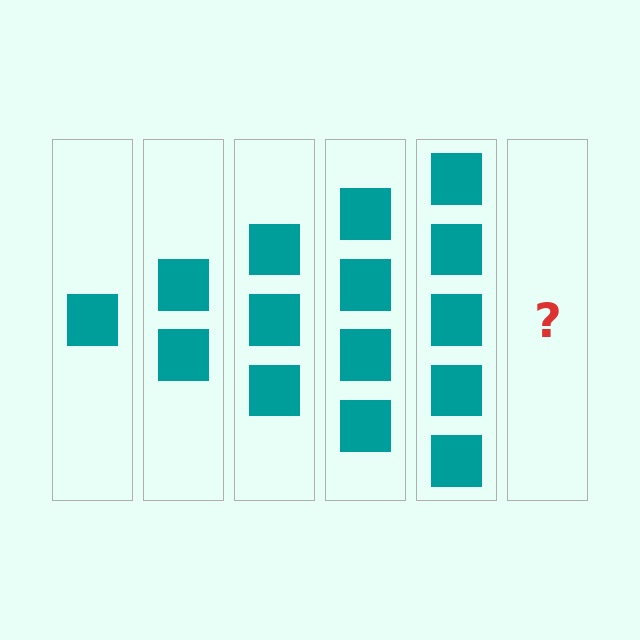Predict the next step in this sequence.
The next step is 6 squares.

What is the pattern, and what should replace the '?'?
The pattern is that each step adds one more square. The '?' should be 6 squares.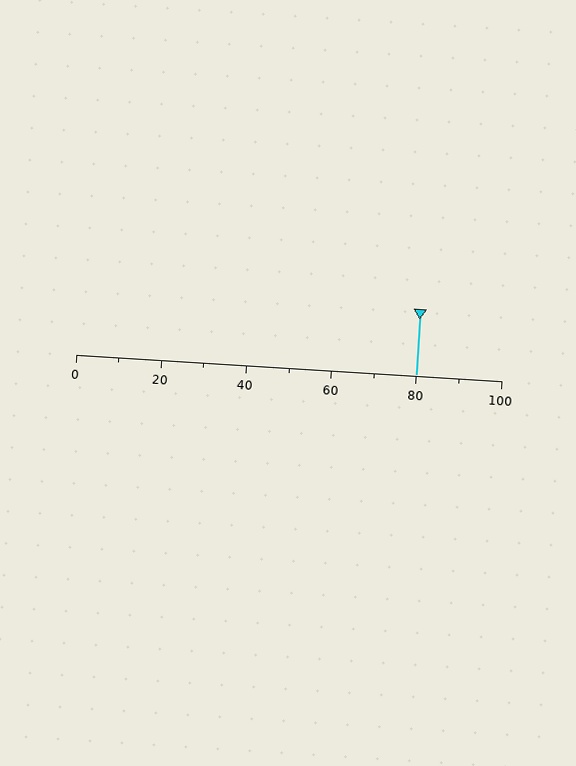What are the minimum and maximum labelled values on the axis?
The axis runs from 0 to 100.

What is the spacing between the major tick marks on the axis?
The major ticks are spaced 20 apart.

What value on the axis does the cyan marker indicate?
The marker indicates approximately 80.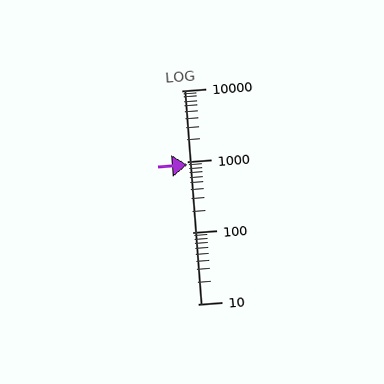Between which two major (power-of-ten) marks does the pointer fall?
The pointer is between 100 and 1000.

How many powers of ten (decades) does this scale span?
The scale spans 3 decades, from 10 to 10000.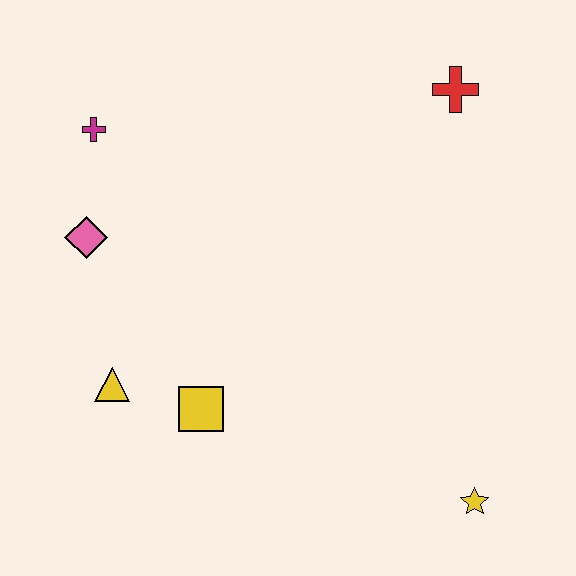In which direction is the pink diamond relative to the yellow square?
The pink diamond is above the yellow square.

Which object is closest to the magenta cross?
The pink diamond is closest to the magenta cross.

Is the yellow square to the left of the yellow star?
Yes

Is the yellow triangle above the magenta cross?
No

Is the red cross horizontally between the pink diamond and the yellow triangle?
No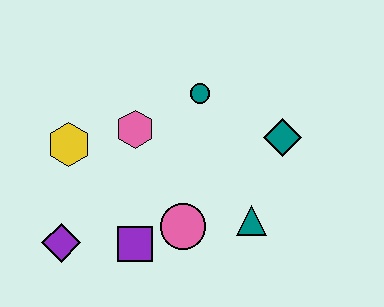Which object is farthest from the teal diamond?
The purple diamond is farthest from the teal diamond.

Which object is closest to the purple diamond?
The purple square is closest to the purple diamond.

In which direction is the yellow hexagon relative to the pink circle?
The yellow hexagon is to the left of the pink circle.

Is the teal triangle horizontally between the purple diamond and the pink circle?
No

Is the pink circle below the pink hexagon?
Yes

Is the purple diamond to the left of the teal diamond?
Yes